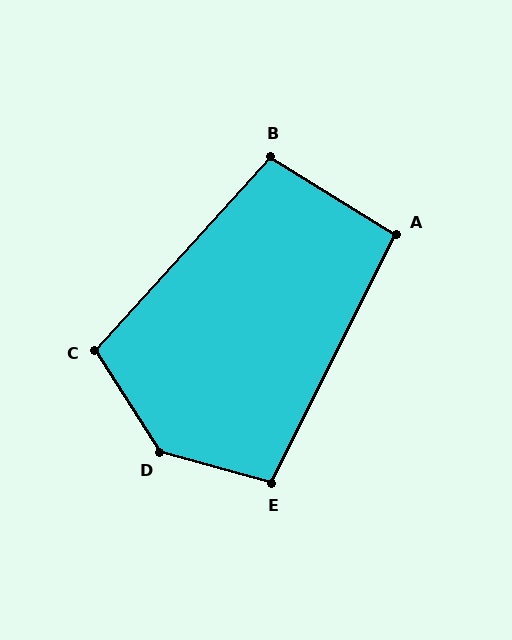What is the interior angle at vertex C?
Approximately 105 degrees (obtuse).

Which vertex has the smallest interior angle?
A, at approximately 95 degrees.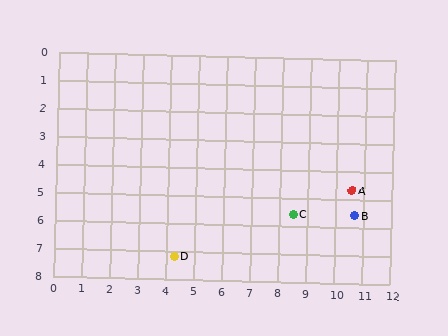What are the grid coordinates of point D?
Point D is at approximately (4.3, 7.2).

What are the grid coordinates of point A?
Point A is at approximately (10.6, 4.7).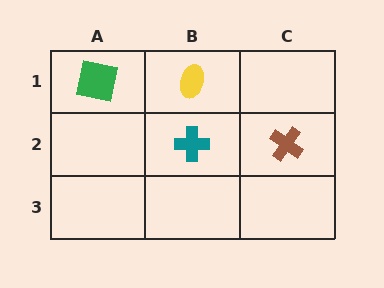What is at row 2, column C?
A brown cross.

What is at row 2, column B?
A teal cross.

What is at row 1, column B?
A yellow ellipse.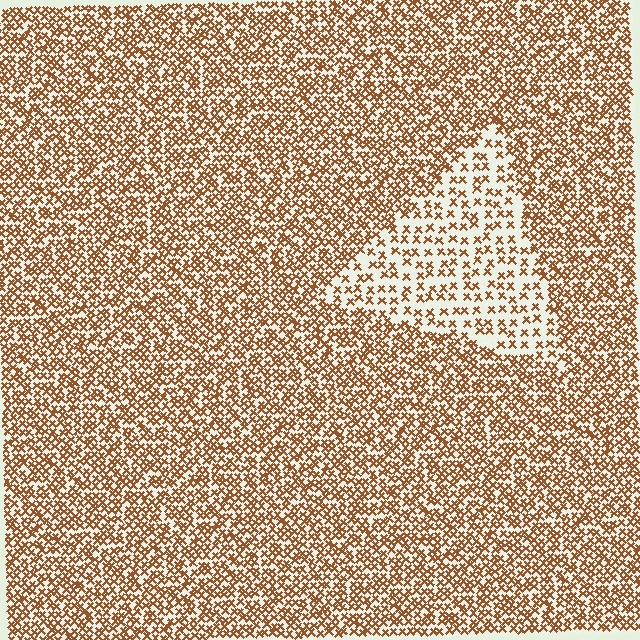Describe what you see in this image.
The image contains small brown elements arranged at two different densities. A triangle-shaped region is visible where the elements are less densely packed than the surrounding area.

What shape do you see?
I see a triangle.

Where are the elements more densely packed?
The elements are more densely packed outside the triangle boundary.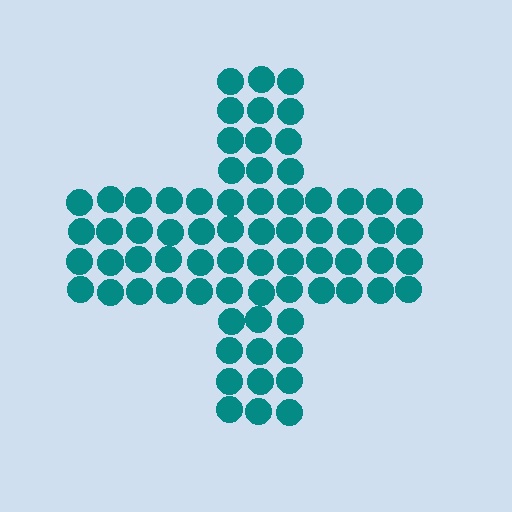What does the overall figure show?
The overall figure shows a cross.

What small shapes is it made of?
It is made of small circles.